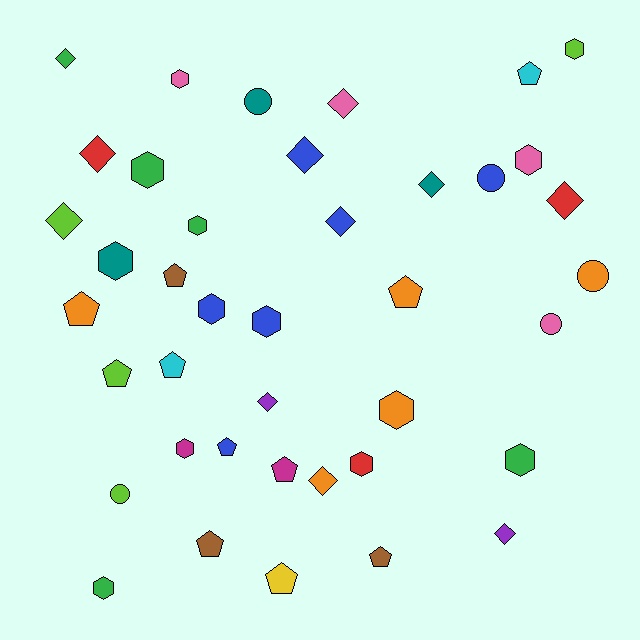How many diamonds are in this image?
There are 11 diamonds.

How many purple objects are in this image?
There are 2 purple objects.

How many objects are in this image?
There are 40 objects.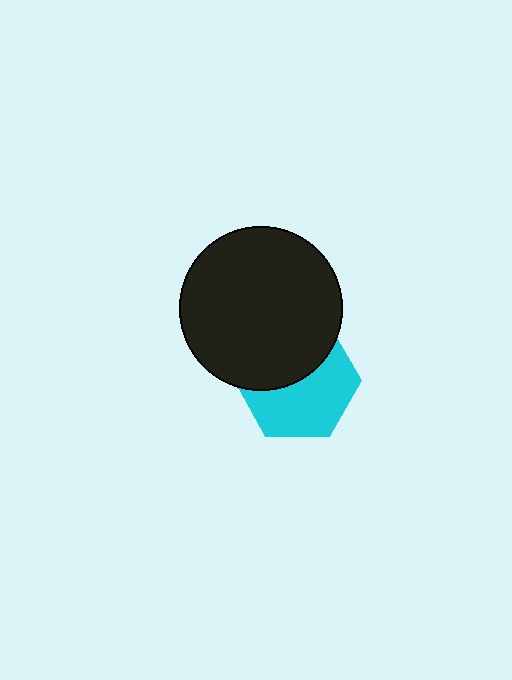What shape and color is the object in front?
The object in front is a black circle.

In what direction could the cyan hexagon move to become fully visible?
The cyan hexagon could move down. That would shift it out from behind the black circle entirely.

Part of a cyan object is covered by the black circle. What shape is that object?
It is a hexagon.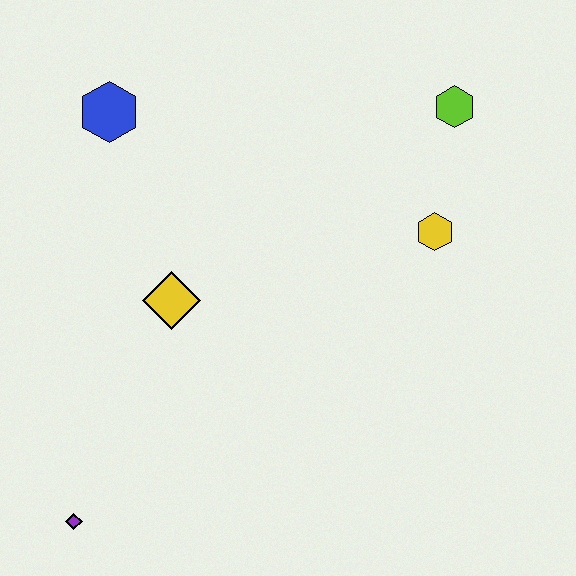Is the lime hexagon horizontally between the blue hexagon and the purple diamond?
No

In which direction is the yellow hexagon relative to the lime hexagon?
The yellow hexagon is below the lime hexagon.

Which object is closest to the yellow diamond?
The blue hexagon is closest to the yellow diamond.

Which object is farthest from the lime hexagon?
The purple diamond is farthest from the lime hexagon.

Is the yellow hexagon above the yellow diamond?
Yes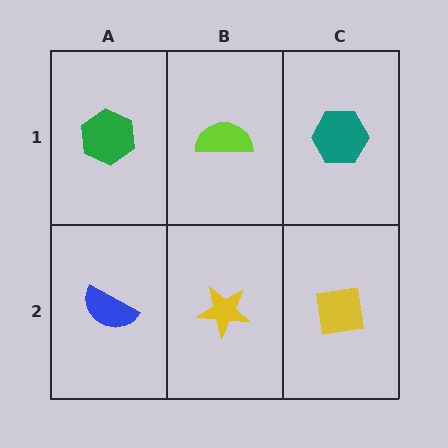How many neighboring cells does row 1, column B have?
3.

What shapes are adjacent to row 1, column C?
A yellow square (row 2, column C), a lime semicircle (row 1, column B).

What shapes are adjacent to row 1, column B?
A yellow star (row 2, column B), a green hexagon (row 1, column A), a teal hexagon (row 1, column C).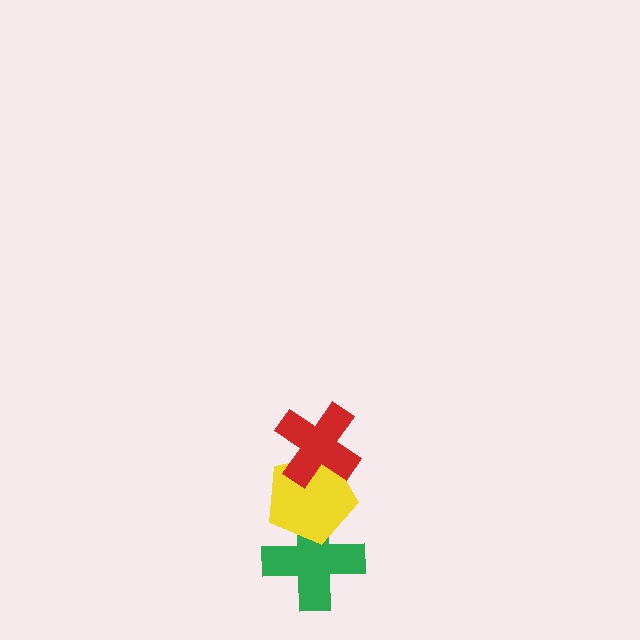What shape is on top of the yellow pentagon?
The red cross is on top of the yellow pentagon.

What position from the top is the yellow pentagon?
The yellow pentagon is 2nd from the top.